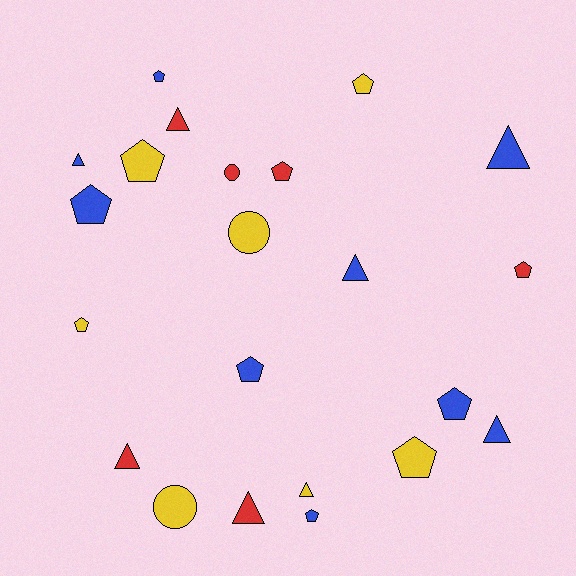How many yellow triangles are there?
There is 1 yellow triangle.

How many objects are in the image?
There are 22 objects.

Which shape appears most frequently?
Pentagon, with 11 objects.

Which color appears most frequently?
Blue, with 9 objects.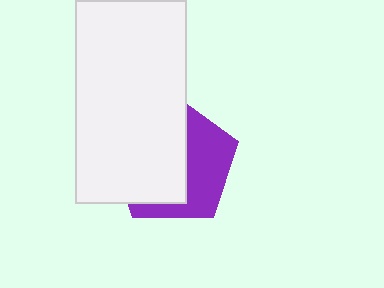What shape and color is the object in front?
The object in front is a white rectangle.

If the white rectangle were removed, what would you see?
You would see the complete purple pentagon.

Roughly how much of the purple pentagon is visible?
A small part of it is visible (roughly 42%).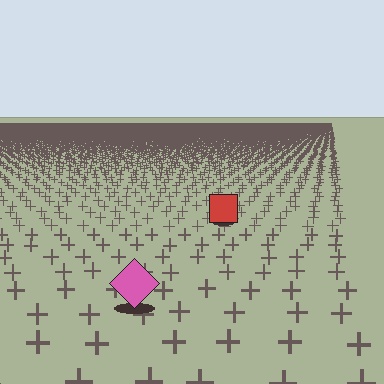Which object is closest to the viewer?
The pink diamond is closest. The texture marks near it are larger and more spread out.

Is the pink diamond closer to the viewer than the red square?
Yes. The pink diamond is closer — you can tell from the texture gradient: the ground texture is coarser near it.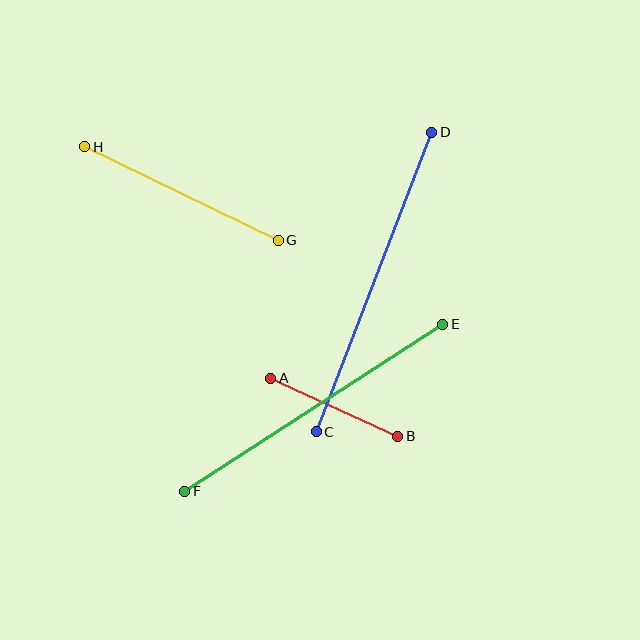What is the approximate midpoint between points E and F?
The midpoint is at approximately (314, 408) pixels.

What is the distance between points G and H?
The distance is approximately 215 pixels.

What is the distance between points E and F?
The distance is approximately 307 pixels.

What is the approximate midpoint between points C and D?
The midpoint is at approximately (374, 282) pixels.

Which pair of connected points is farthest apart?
Points C and D are farthest apart.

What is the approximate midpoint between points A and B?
The midpoint is at approximately (334, 407) pixels.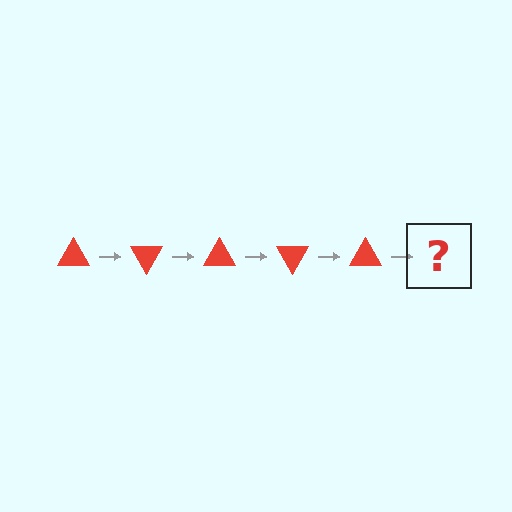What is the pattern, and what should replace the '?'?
The pattern is that the triangle rotates 60 degrees each step. The '?' should be a red triangle rotated 300 degrees.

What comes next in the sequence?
The next element should be a red triangle rotated 300 degrees.